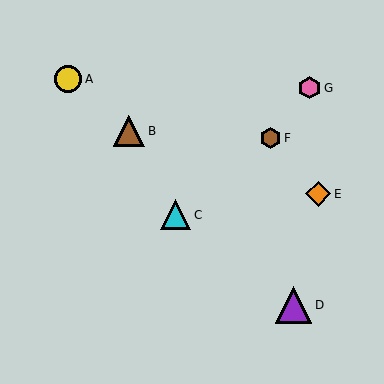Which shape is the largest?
The purple triangle (labeled D) is the largest.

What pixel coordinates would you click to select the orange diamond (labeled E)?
Click at (318, 194) to select the orange diamond E.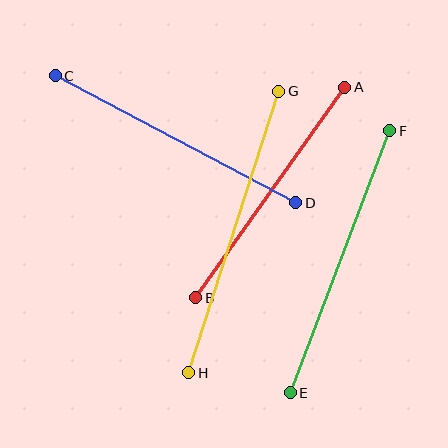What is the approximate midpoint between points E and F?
The midpoint is at approximately (340, 262) pixels.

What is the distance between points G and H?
The distance is approximately 295 pixels.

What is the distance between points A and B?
The distance is approximately 258 pixels.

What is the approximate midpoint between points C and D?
The midpoint is at approximately (175, 139) pixels.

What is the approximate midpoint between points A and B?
The midpoint is at approximately (270, 192) pixels.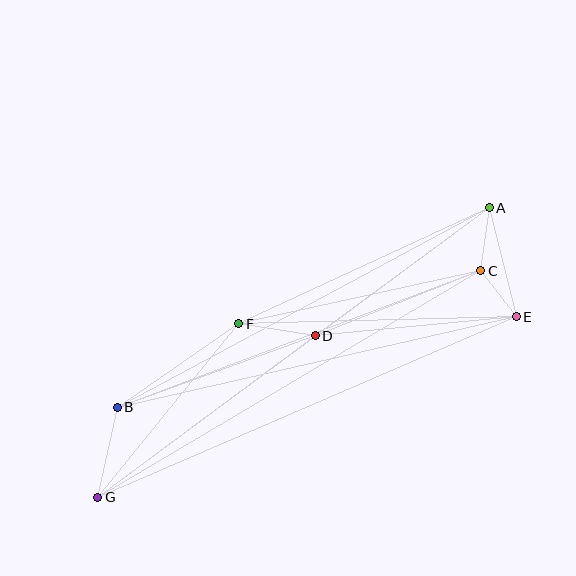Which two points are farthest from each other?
Points A and G are farthest from each other.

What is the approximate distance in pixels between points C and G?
The distance between C and G is approximately 445 pixels.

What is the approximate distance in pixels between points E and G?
The distance between E and G is approximately 456 pixels.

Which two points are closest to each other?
Points C and E are closest to each other.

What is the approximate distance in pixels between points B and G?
The distance between B and G is approximately 92 pixels.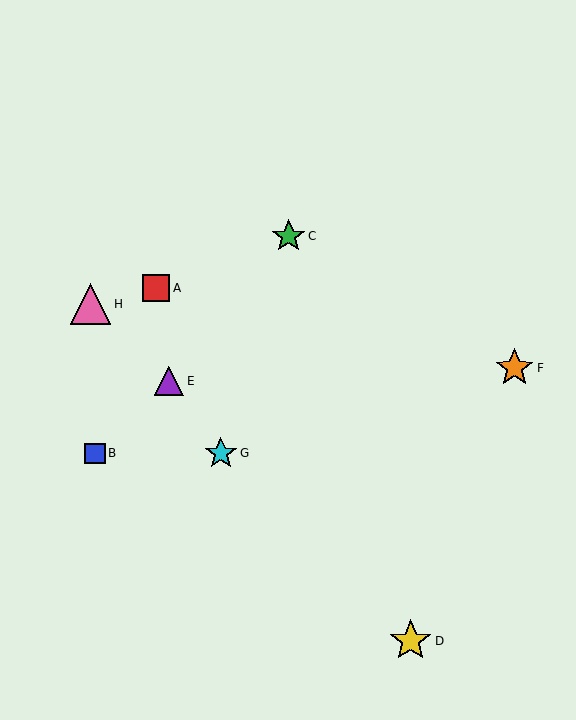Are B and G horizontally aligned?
Yes, both are at y≈453.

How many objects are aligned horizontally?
2 objects (B, G) are aligned horizontally.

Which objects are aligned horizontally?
Objects B, G are aligned horizontally.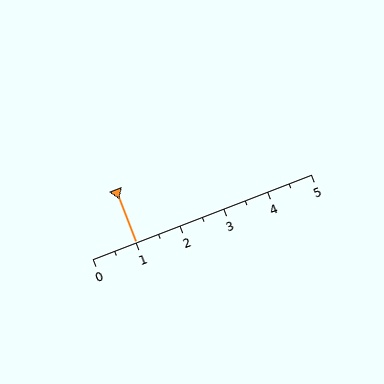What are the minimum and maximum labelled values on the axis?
The axis runs from 0 to 5.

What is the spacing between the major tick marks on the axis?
The major ticks are spaced 1 apart.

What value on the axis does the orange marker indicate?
The marker indicates approximately 1.